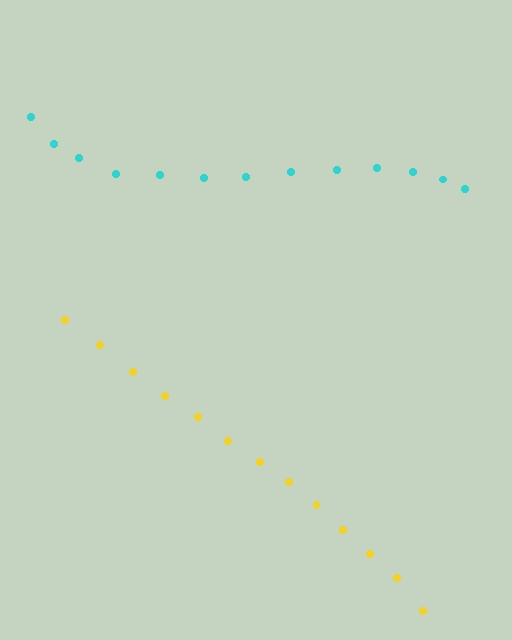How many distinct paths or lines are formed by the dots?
There are 2 distinct paths.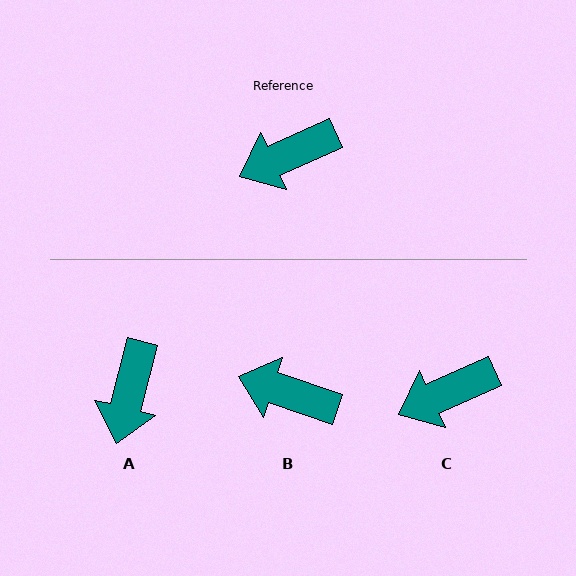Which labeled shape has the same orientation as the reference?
C.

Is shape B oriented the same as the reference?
No, it is off by about 42 degrees.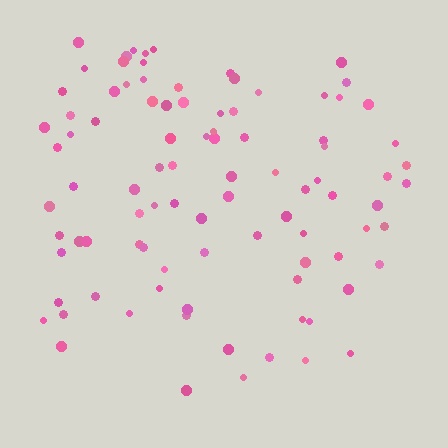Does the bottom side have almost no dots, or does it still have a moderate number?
Still a moderate number, just noticeably fewer than the top.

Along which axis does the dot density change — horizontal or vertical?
Vertical.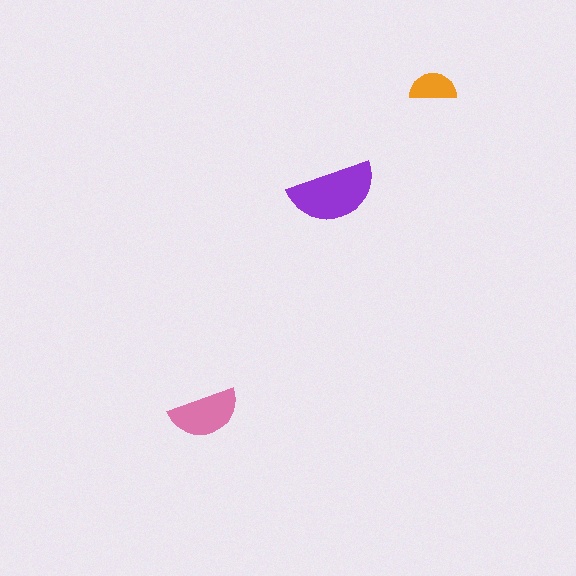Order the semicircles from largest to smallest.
the purple one, the pink one, the orange one.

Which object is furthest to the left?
The pink semicircle is leftmost.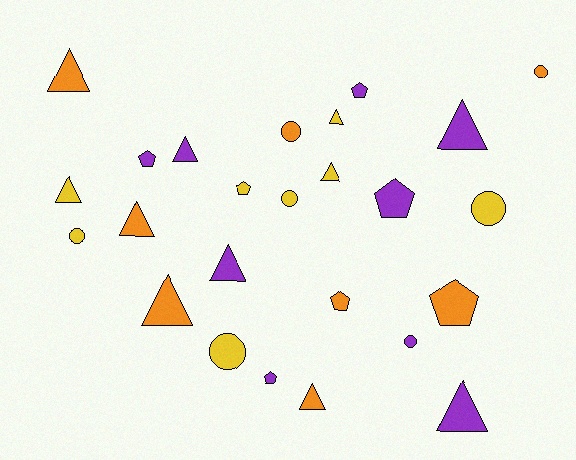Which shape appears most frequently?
Triangle, with 11 objects.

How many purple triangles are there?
There are 4 purple triangles.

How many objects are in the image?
There are 25 objects.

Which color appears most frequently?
Purple, with 9 objects.